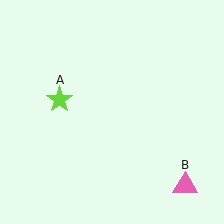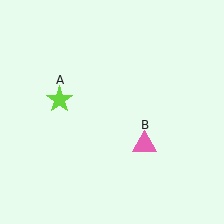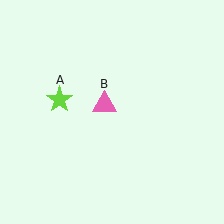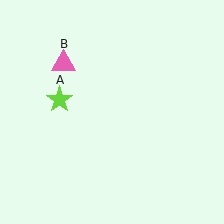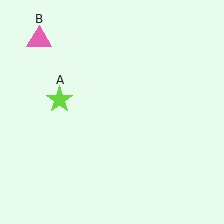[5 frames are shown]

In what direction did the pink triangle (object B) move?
The pink triangle (object B) moved up and to the left.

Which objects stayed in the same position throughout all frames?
Lime star (object A) remained stationary.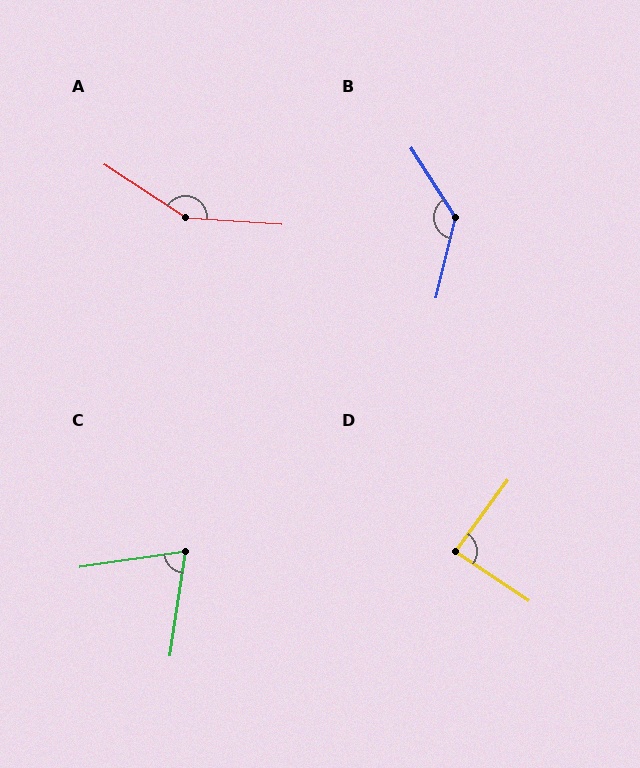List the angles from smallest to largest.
C (73°), D (88°), B (133°), A (151°).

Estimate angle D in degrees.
Approximately 88 degrees.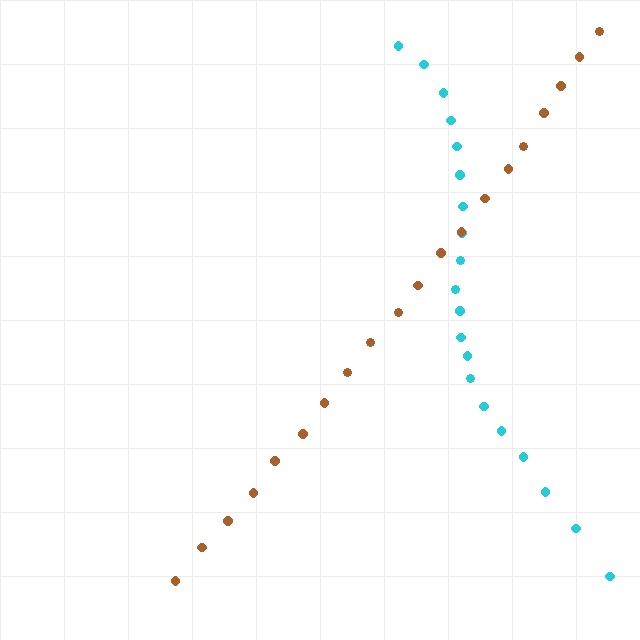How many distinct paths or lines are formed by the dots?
There are 2 distinct paths.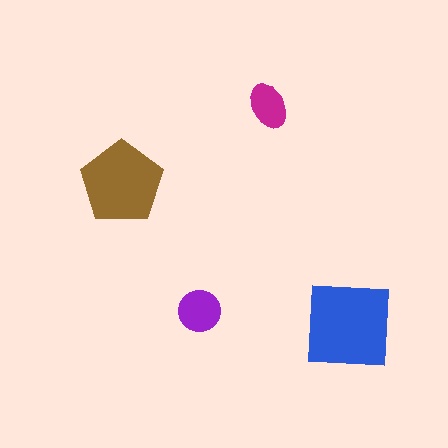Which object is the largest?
The blue square.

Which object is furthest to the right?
The blue square is rightmost.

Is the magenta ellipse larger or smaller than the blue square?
Smaller.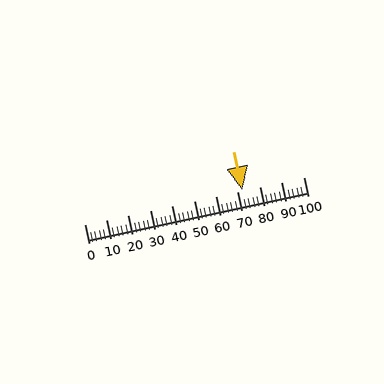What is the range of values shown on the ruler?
The ruler shows values from 0 to 100.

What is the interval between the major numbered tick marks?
The major tick marks are spaced 10 units apart.